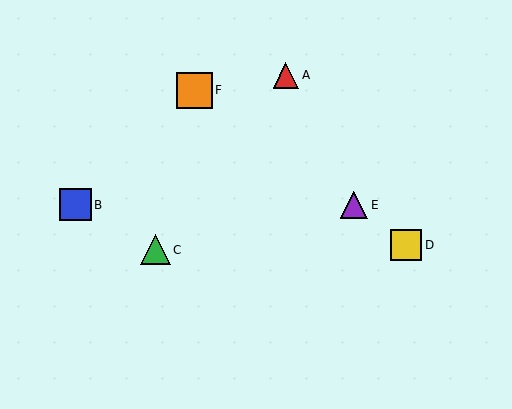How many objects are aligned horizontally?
2 objects (B, E) are aligned horizontally.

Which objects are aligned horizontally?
Objects B, E are aligned horizontally.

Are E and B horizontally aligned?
Yes, both are at y≈205.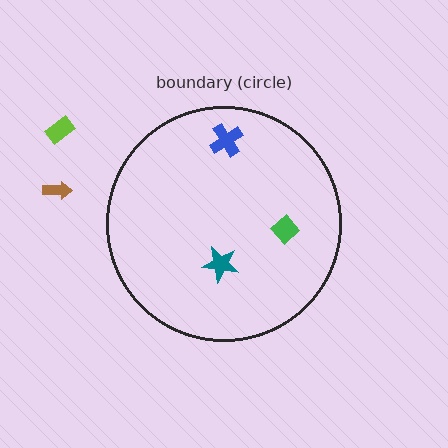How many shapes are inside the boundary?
3 inside, 2 outside.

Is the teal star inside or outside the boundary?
Inside.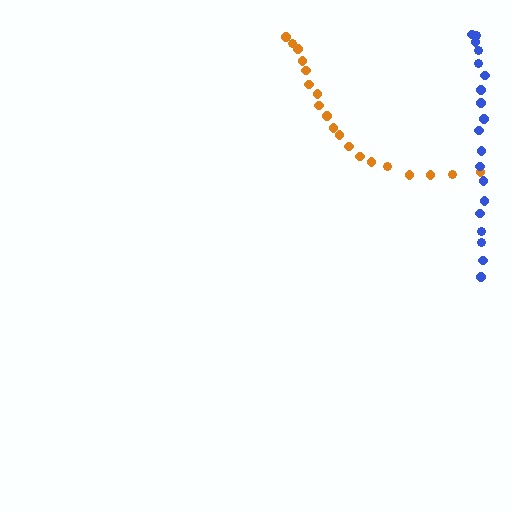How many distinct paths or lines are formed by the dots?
There are 2 distinct paths.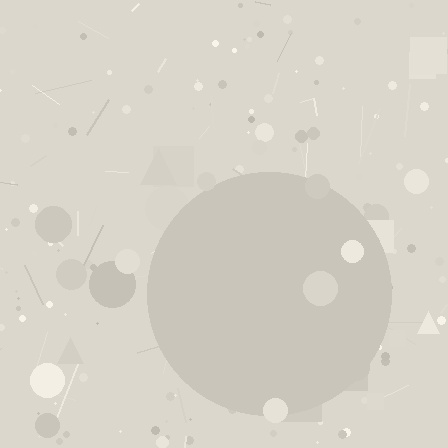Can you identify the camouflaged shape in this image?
The camouflaged shape is a circle.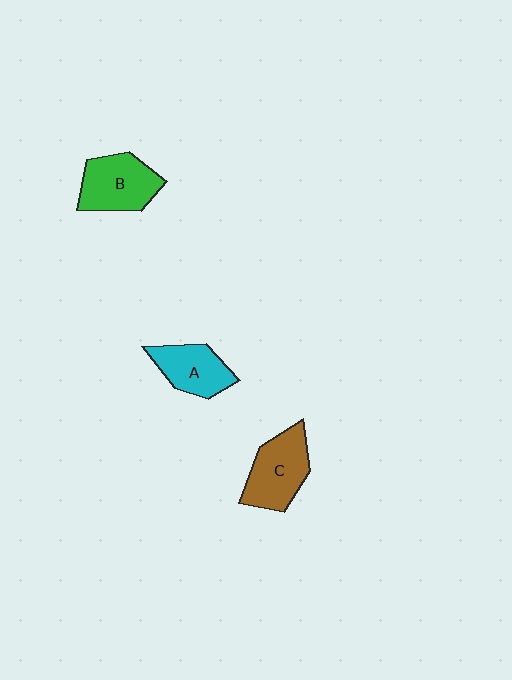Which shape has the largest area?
Shape C (brown).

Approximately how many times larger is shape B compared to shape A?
Approximately 1.2 times.